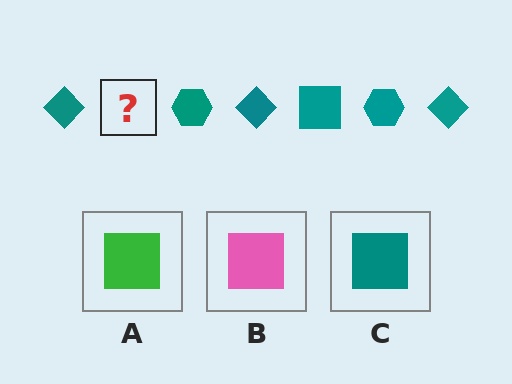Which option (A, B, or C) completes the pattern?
C.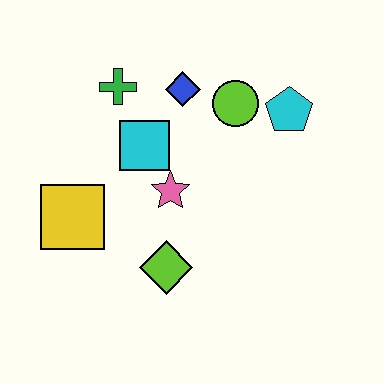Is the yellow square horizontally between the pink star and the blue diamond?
No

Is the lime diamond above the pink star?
No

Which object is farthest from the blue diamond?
The lime diamond is farthest from the blue diamond.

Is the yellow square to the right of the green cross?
No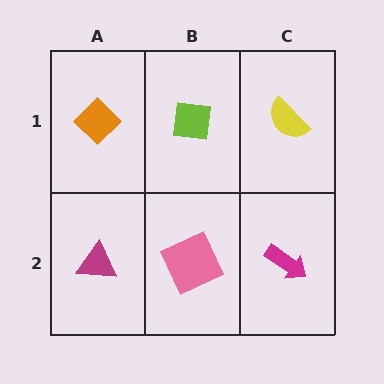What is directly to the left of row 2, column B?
A magenta triangle.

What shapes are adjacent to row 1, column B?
A pink square (row 2, column B), an orange diamond (row 1, column A), a yellow semicircle (row 1, column C).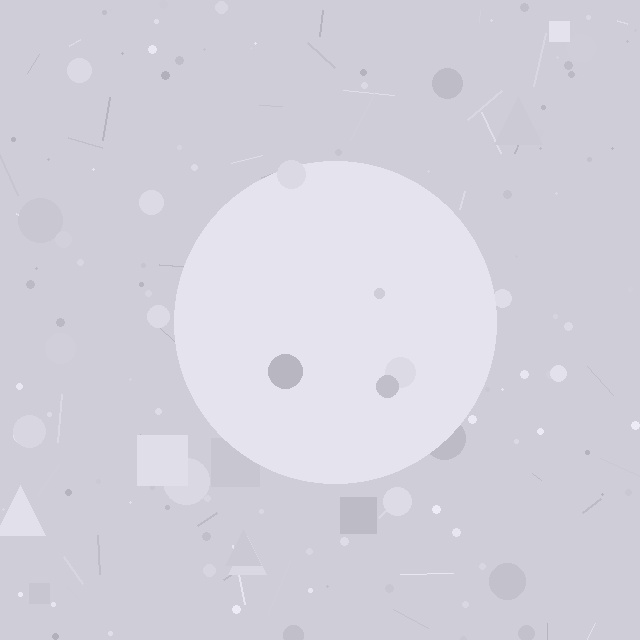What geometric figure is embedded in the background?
A circle is embedded in the background.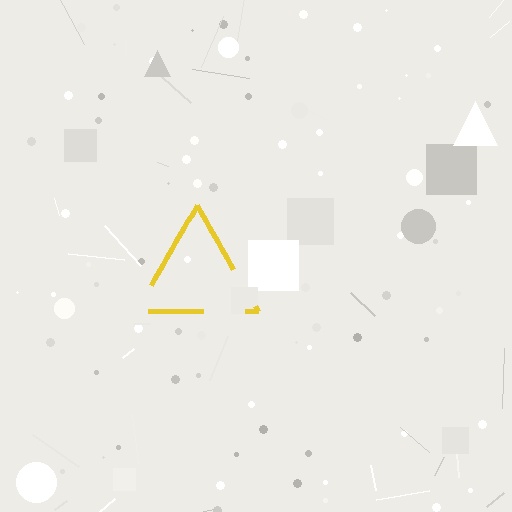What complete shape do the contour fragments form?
The contour fragments form a triangle.